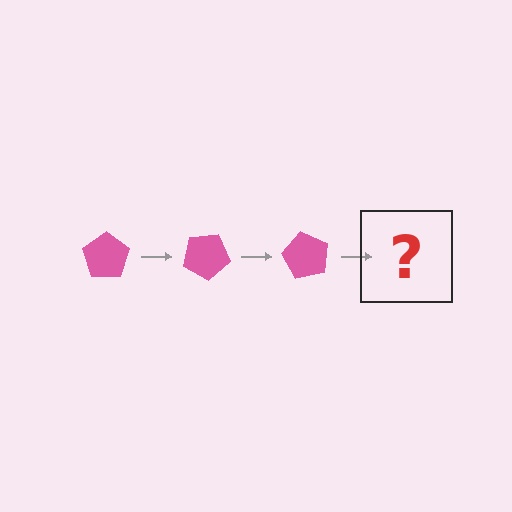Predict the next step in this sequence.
The next step is a pink pentagon rotated 90 degrees.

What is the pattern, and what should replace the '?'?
The pattern is that the pentagon rotates 30 degrees each step. The '?' should be a pink pentagon rotated 90 degrees.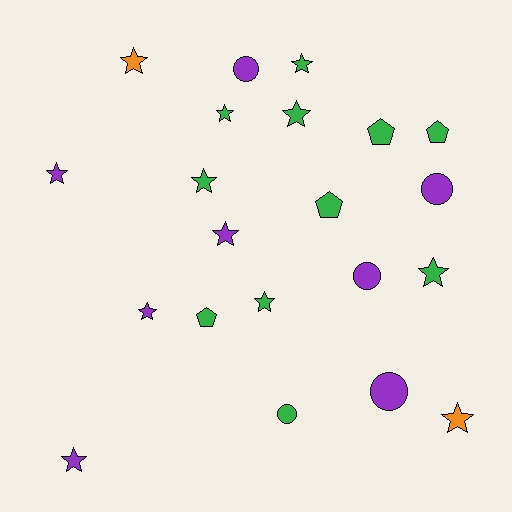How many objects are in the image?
There are 21 objects.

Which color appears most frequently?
Green, with 11 objects.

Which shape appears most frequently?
Star, with 12 objects.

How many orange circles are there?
There are no orange circles.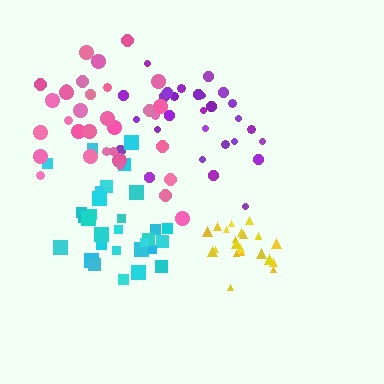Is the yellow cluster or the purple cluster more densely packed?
Yellow.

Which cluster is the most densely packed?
Yellow.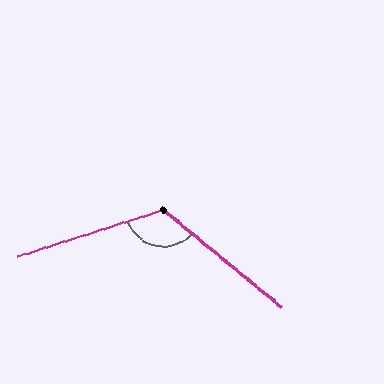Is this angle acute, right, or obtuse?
It is obtuse.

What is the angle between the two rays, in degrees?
Approximately 123 degrees.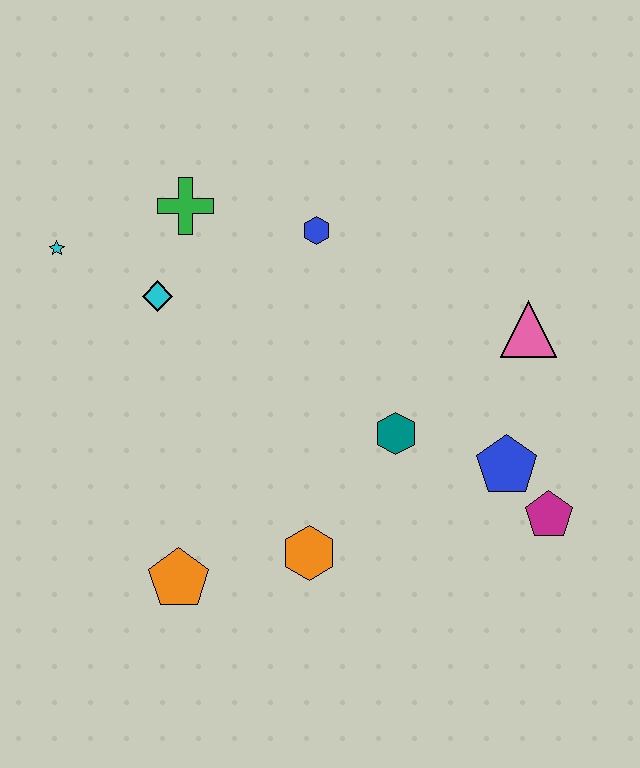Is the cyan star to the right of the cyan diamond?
No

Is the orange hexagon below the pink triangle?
Yes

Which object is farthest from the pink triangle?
The cyan star is farthest from the pink triangle.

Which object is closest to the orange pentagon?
The orange hexagon is closest to the orange pentagon.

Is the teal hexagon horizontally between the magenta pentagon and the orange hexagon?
Yes